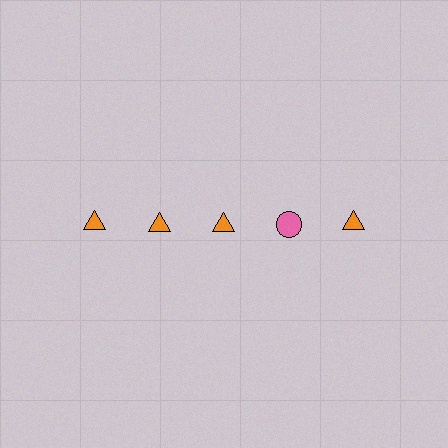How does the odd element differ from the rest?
It differs in both color (pink instead of orange) and shape (circle instead of triangle).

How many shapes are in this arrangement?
There are 5 shapes arranged in a grid pattern.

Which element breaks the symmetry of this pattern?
The pink circle in the top row, second from right column breaks the symmetry. All other shapes are orange triangles.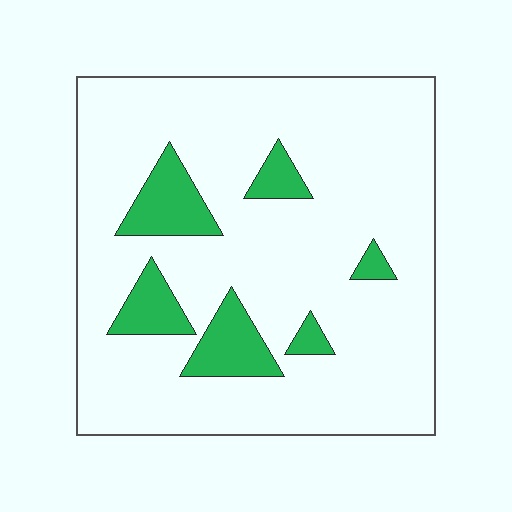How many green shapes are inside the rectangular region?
6.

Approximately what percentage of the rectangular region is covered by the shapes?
Approximately 15%.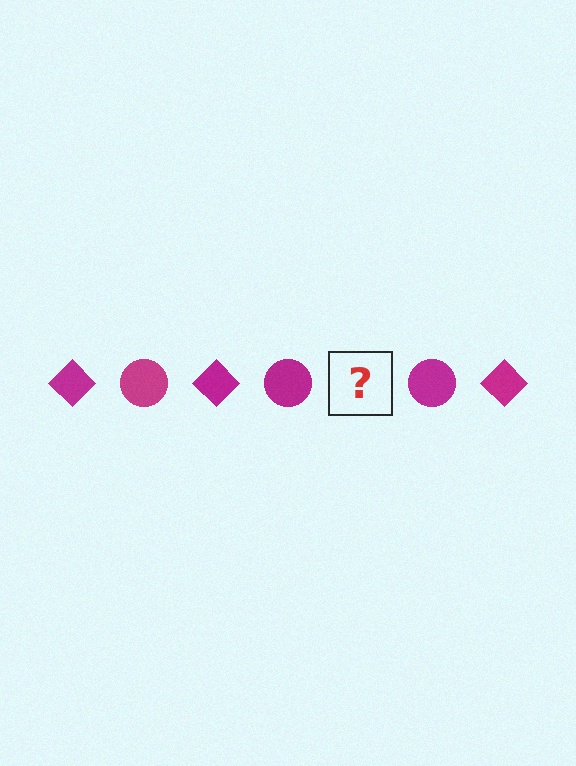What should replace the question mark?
The question mark should be replaced with a magenta diamond.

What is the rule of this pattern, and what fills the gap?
The rule is that the pattern cycles through diamond, circle shapes in magenta. The gap should be filled with a magenta diamond.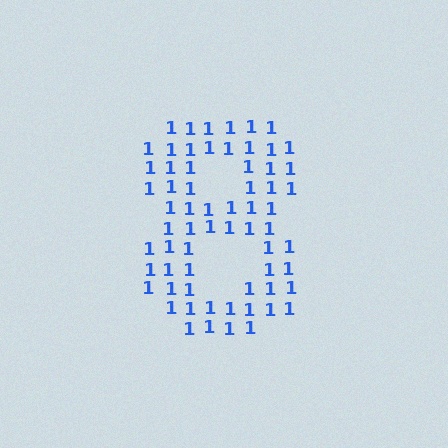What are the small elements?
The small elements are digit 1's.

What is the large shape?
The large shape is the digit 8.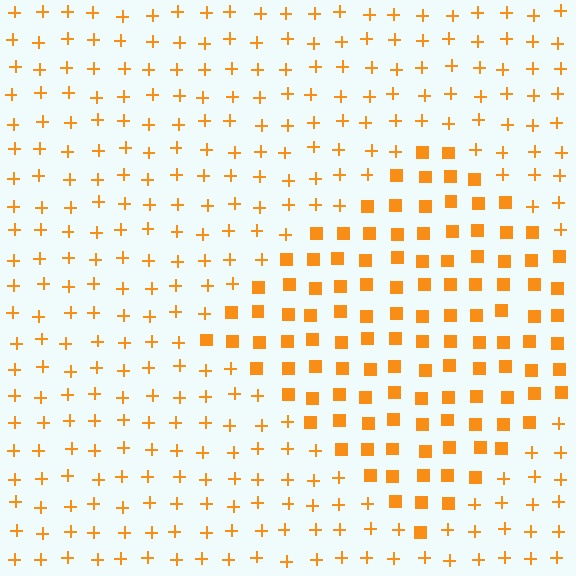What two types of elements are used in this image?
The image uses squares inside the diamond region and plus signs outside it.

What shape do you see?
I see a diamond.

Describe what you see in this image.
The image is filled with small orange elements arranged in a uniform grid. A diamond-shaped region contains squares, while the surrounding area contains plus signs. The boundary is defined purely by the change in element shape.